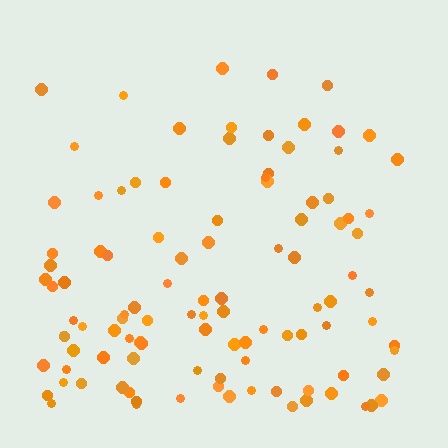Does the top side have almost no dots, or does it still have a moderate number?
Still a moderate number, just noticeably fewer than the bottom.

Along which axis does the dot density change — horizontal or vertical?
Vertical.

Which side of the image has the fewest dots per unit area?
The top.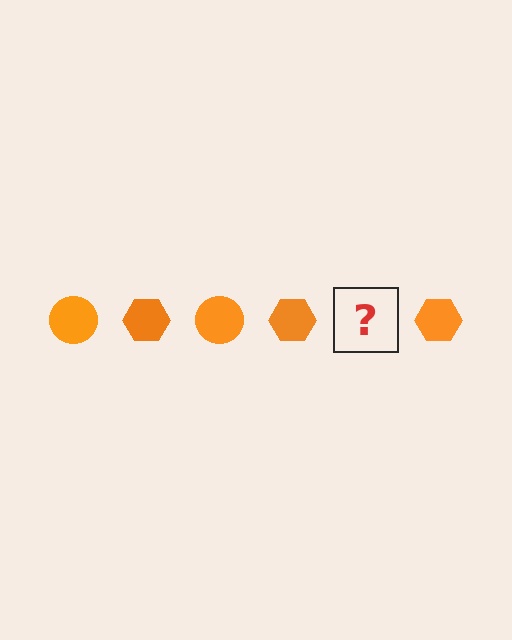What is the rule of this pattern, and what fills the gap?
The rule is that the pattern cycles through circle, hexagon shapes in orange. The gap should be filled with an orange circle.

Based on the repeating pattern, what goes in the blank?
The blank should be an orange circle.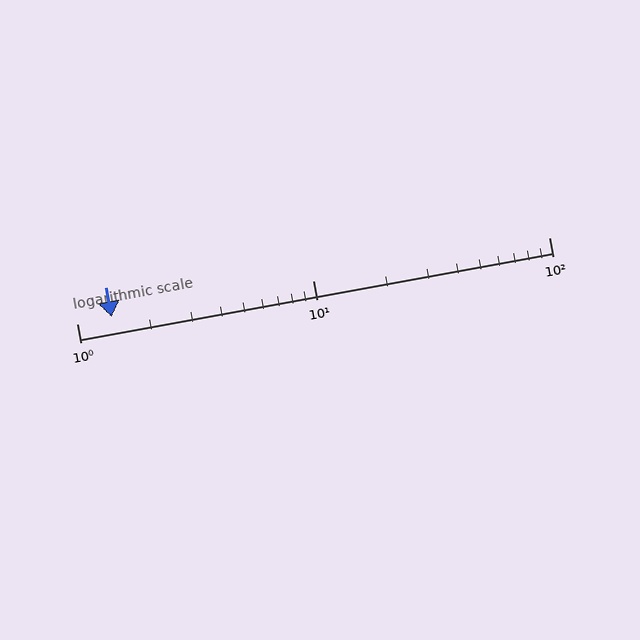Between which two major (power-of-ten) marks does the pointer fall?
The pointer is between 1 and 10.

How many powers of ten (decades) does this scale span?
The scale spans 2 decades, from 1 to 100.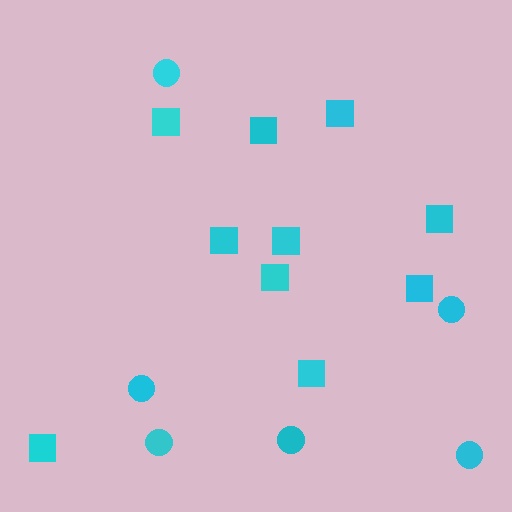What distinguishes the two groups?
There are 2 groups: one group of circles (6) and one group of squares (10).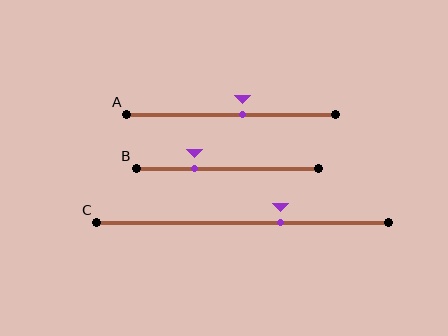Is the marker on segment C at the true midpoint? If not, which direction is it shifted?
No, the marker on segment C is shifted to the right by about 13% of the segment length.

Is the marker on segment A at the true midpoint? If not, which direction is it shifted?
No, the marker on segment A is shifted to the right by about 5% of the segment length.